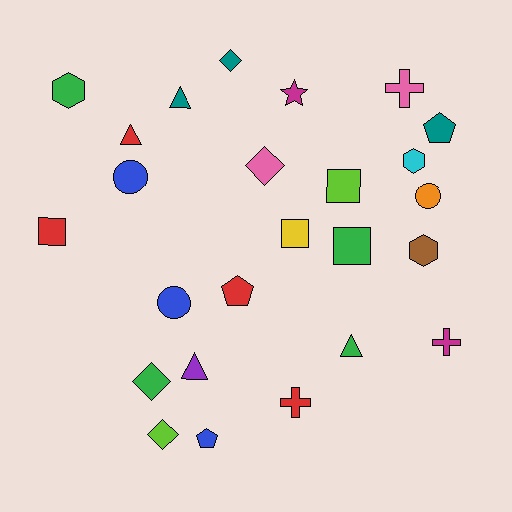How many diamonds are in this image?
There are 4 diamonds.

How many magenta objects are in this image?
There are 2 magenta objects.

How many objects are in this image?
There are 25 objects.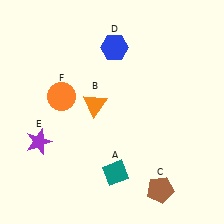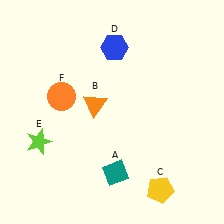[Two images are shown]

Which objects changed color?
C changed from brown to yellow. E changed from purple to lime.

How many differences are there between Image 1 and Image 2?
There are 2 differences between the two images.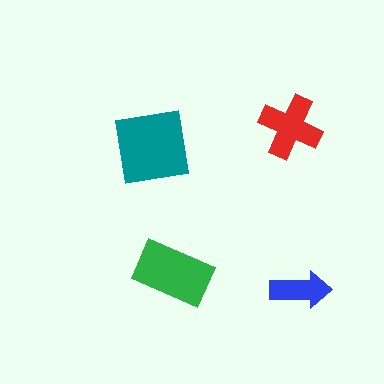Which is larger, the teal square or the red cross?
The teal square.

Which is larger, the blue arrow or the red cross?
The red cross.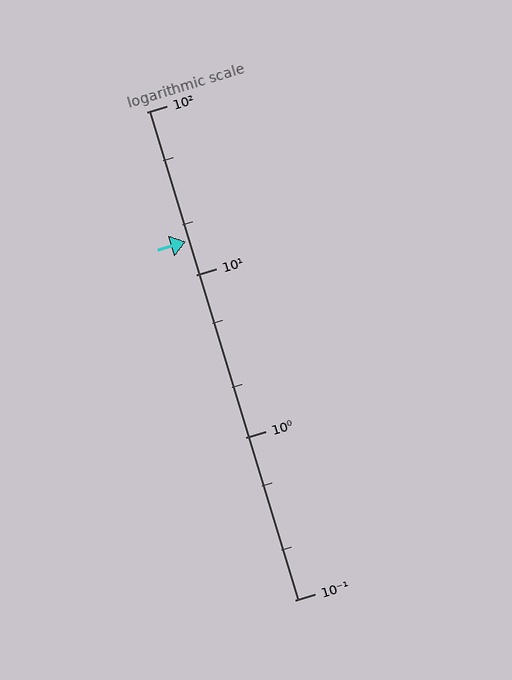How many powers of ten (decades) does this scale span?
The scale spans 3 decades, from 0.1 to 100.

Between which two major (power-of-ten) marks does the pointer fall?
The pointer is between 10 and 100.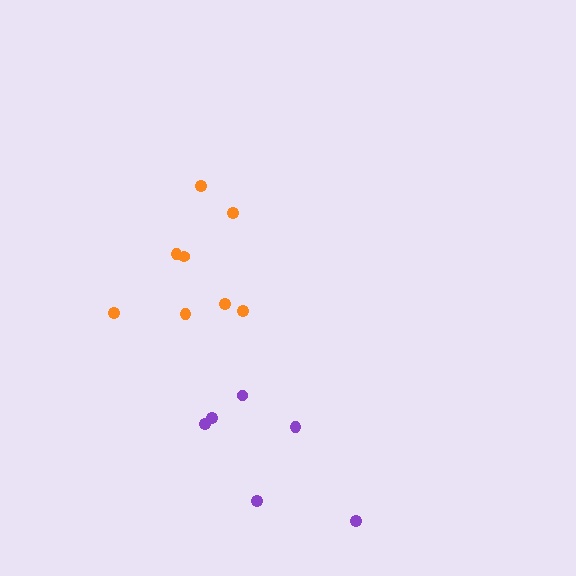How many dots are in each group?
Group 1: 6 dots, Group 2: 8 dots (14 total).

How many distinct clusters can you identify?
There are 2 distinct clusters.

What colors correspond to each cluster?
The clusters are colored: purple, orange.